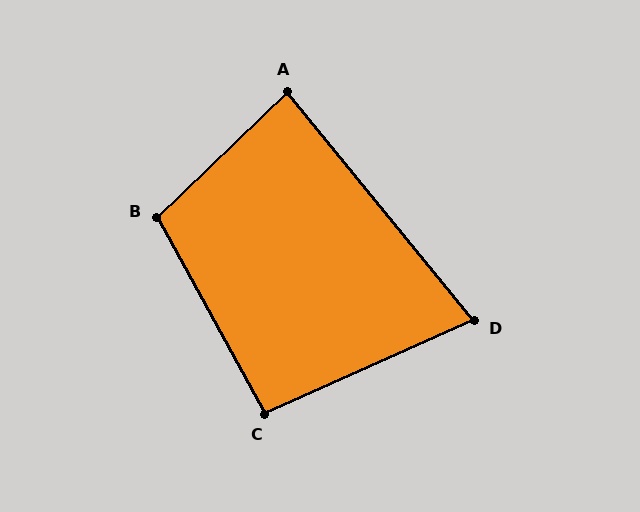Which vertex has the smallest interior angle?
D, at approximately 75 degrees.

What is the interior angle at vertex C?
Approximately 95 degrees (approximately right).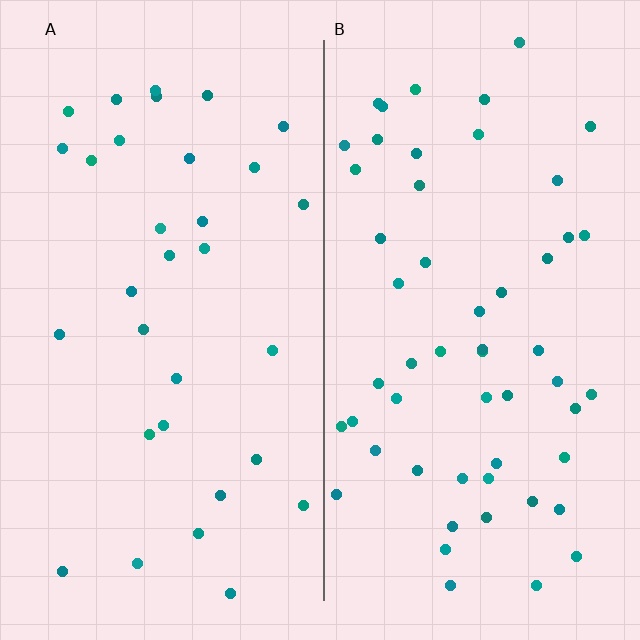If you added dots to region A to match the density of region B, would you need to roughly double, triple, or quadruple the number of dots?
Approximately double.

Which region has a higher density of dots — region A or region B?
B (the right).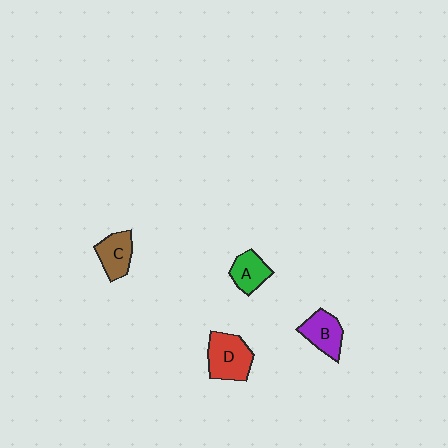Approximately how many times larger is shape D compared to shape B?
Approximately 1.3 times.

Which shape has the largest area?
Shape D (red).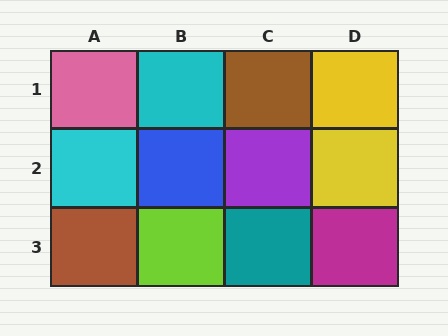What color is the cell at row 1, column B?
Cyan.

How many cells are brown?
2 cells are brown.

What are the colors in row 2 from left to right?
Cyan, blue, purple, yellow.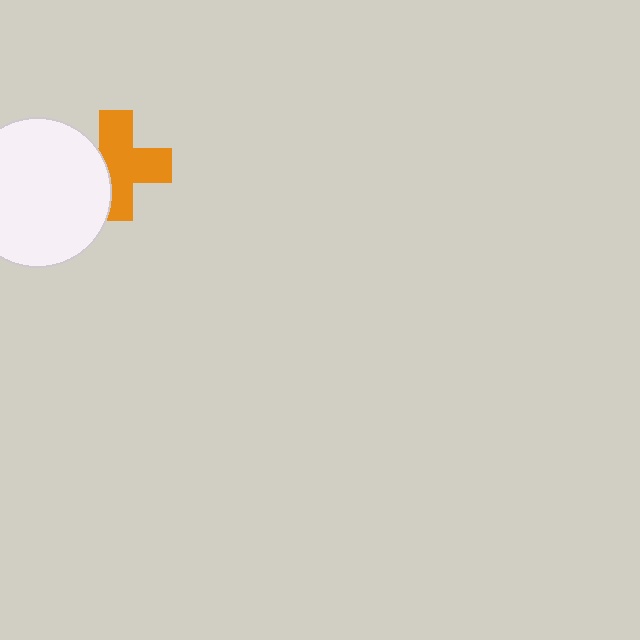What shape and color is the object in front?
The object in front is a white circle.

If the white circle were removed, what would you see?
You would see the complete orange cross.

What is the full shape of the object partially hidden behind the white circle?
The partially hidden object is an orange cross.